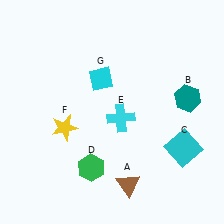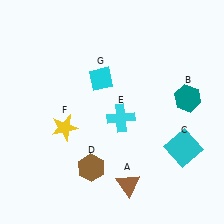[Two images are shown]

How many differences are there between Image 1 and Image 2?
There is 1 difference between the two images.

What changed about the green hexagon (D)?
In Image 1, D is green. In Image 2, it changed to brown.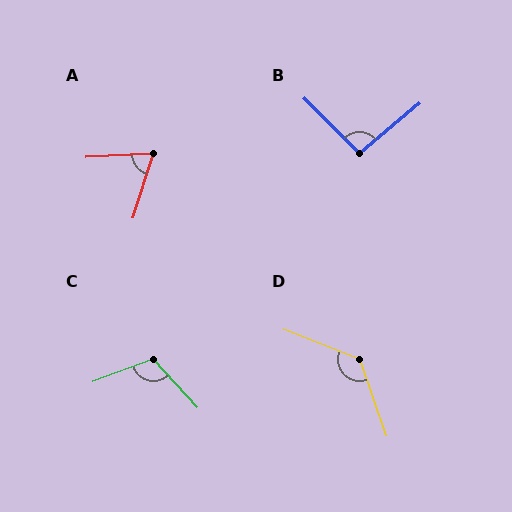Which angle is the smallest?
A, at approximately 69 degrees.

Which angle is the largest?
D, at approximately 130 degrees.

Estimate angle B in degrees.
Approximately 95 degrees.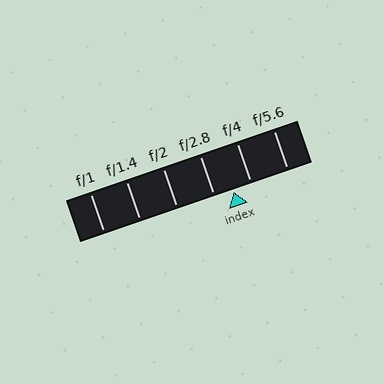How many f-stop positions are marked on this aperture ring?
There are 6 f-stop positions marked.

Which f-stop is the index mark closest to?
The index mark is closest to f/4.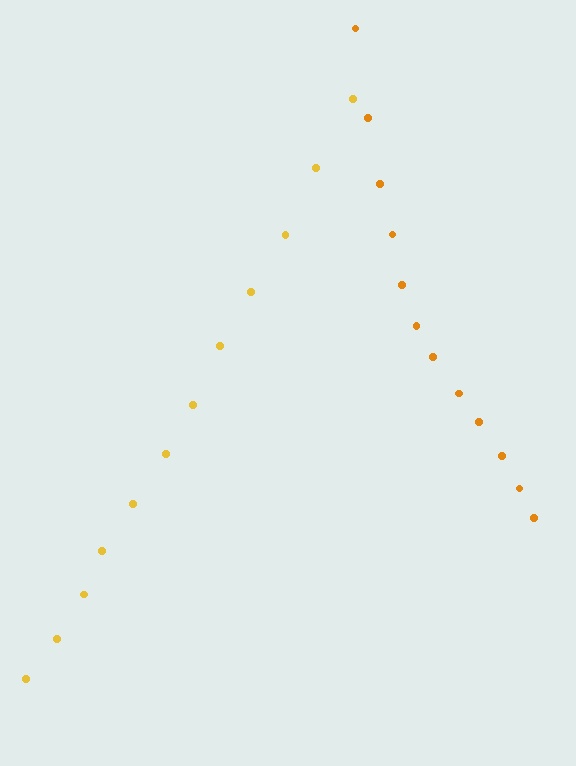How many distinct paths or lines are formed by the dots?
There are 2 distinct paths.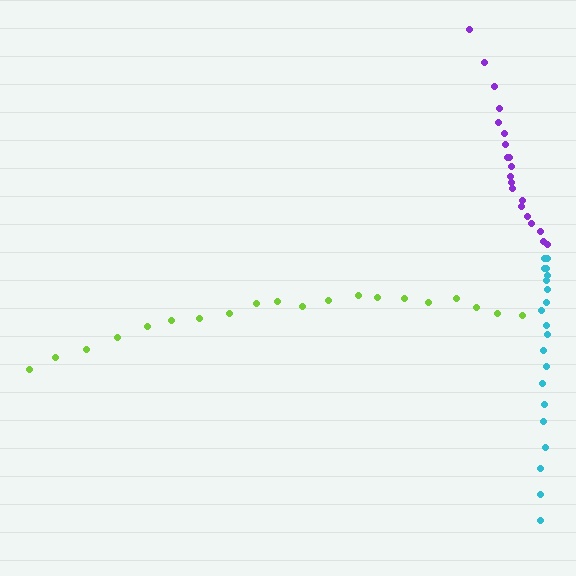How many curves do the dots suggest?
There are 3 distinct paths.